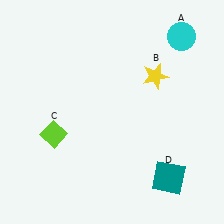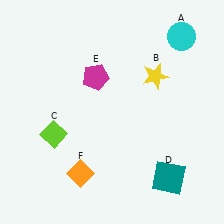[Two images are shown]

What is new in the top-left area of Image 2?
A magenta pentagon (E) was added in the top-left area of Image 2.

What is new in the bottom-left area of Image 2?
An orange diamond (F) was added in the bottom-left area of Image 2.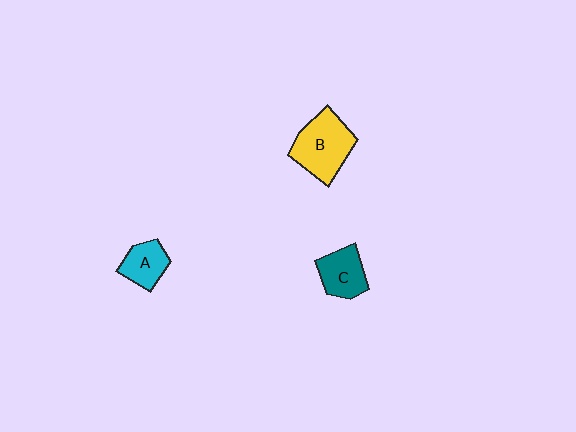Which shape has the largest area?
Shape B (yellow).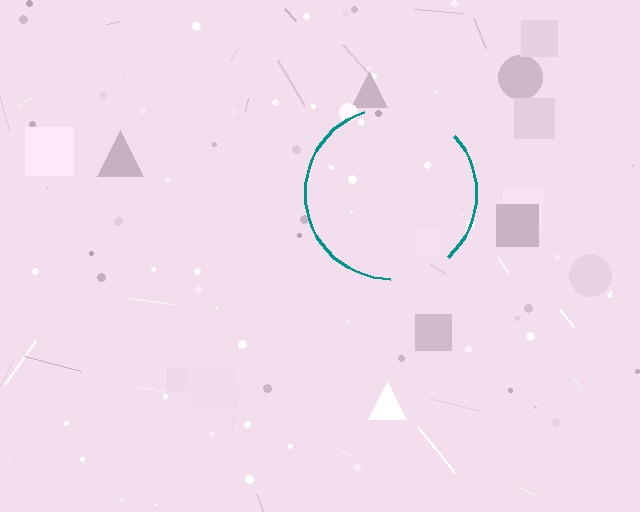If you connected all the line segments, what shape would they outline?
They would outline a circle.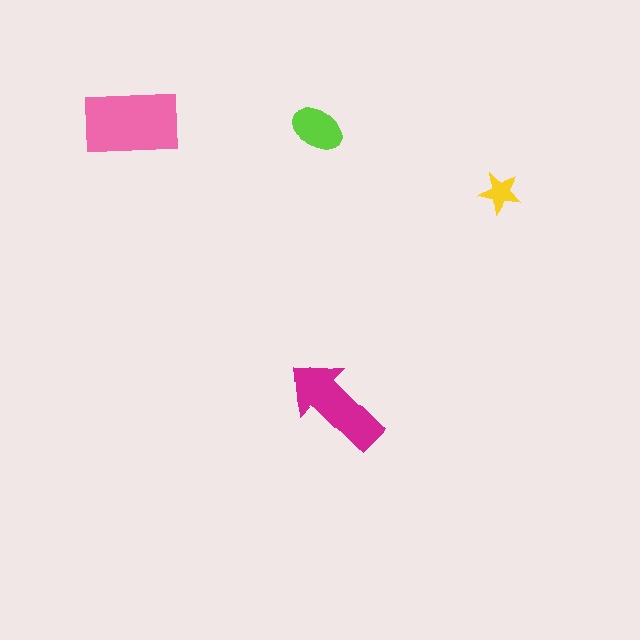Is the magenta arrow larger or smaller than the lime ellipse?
Larger.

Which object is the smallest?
The yellow star.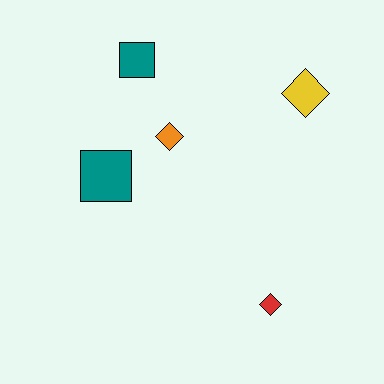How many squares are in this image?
There are 2 squares.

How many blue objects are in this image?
There are no blue objects.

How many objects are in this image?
There are 5 objects.